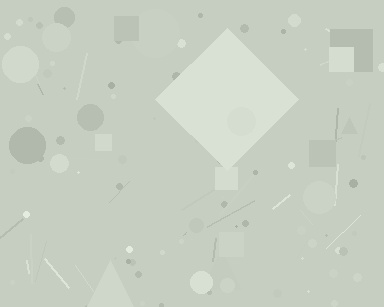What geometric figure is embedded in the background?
A diamond is embedded in the background.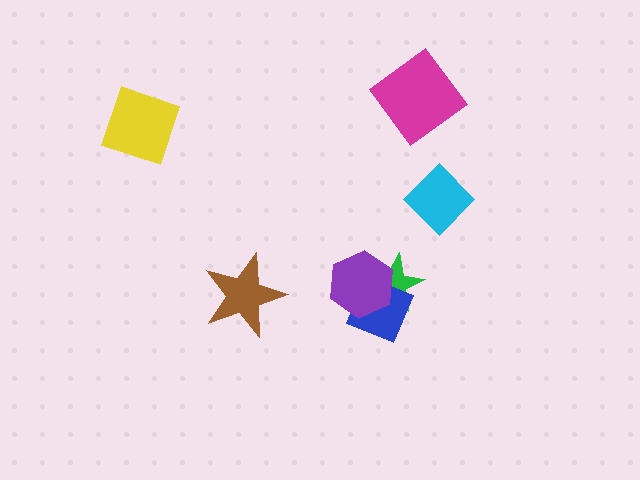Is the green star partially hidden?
Yes, it is partially covered by another shape.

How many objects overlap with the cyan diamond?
0 objects overlap with the cyan diamond.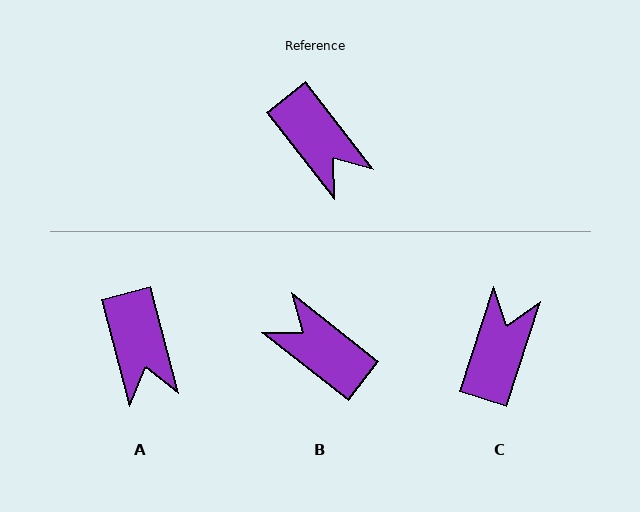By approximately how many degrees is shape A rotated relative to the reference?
Approximately 23 degrees clockwise.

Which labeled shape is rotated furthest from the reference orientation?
B, about 166 degrees away.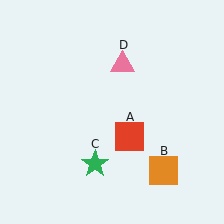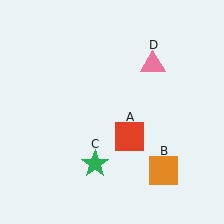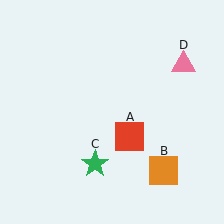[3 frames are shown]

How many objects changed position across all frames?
1 object changed position: pink triangle (object D).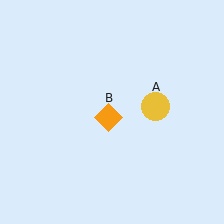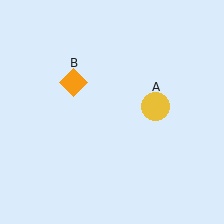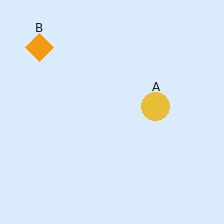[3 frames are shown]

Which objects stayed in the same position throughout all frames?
Yellow circle (object A) remained stationary.